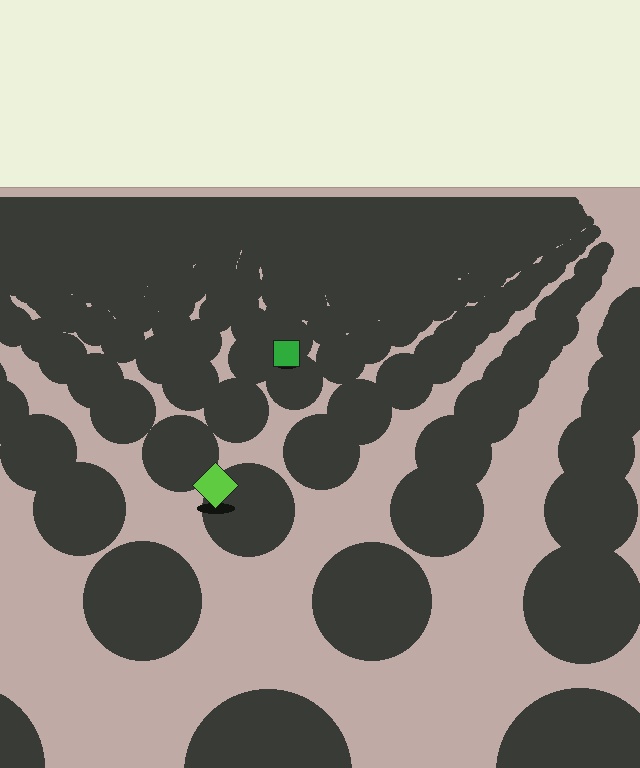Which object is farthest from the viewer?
The green square is farthest from the viewer. It appears smaller and the ground texture around it is denser.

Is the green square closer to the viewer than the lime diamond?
No. The lime diamond is closer — you can tell from the texture gradient: the ground texture is coarser near it.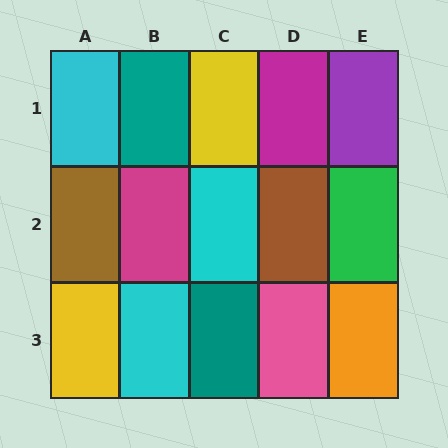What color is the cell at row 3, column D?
Pink.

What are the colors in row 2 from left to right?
Brown, magenta, cyan, brown, green.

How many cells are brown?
2 cells are brown.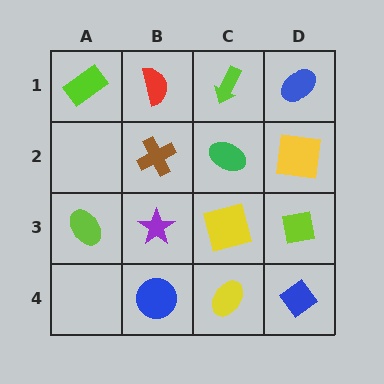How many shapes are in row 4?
3 shapes.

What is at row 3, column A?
A lime ellipse.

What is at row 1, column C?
A lime arrow.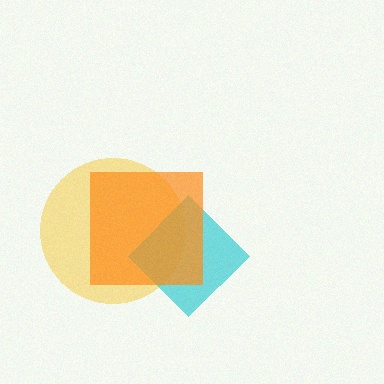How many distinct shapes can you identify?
There are 3 distinct shapes: a yellow circle, a cyan diamond, an orange square.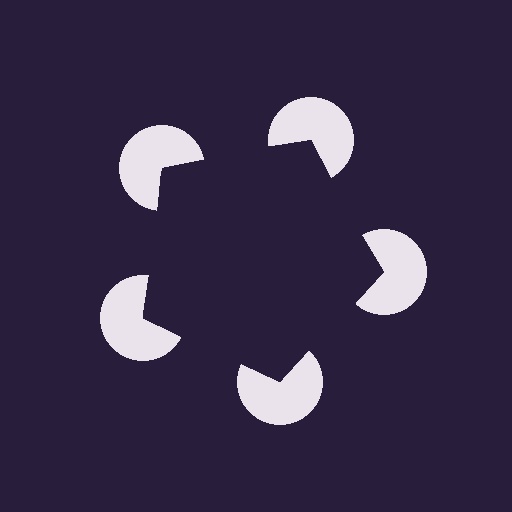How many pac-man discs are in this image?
There are 5 — one at each vertex of the illusory pentagon.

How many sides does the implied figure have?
5 sides.